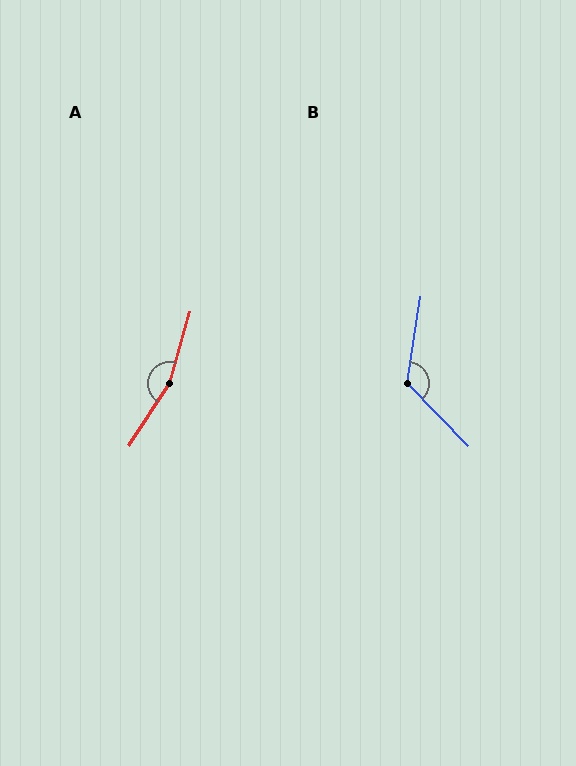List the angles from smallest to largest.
B (127°), A (163°).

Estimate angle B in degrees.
Approximately 127 degrees.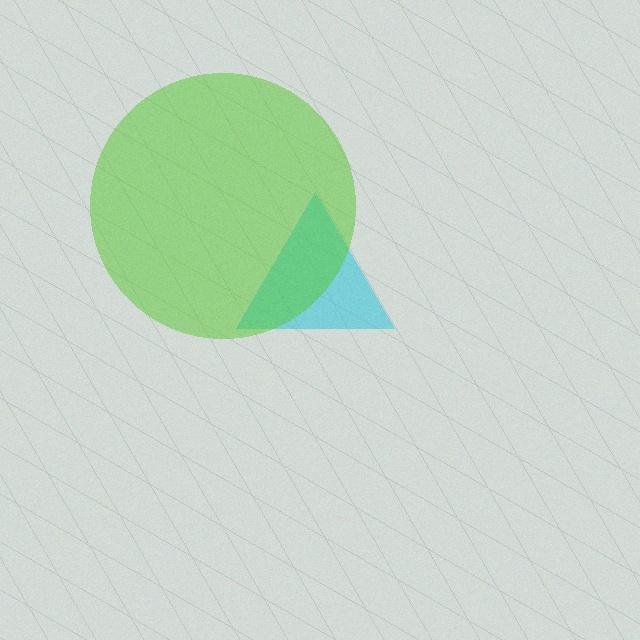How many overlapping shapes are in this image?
There are 2 overlapping shapes in the image.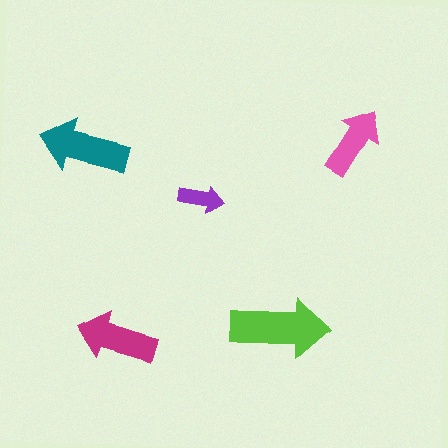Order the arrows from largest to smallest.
the lime one, the teal one, the magenta one, the pink one, the purple one.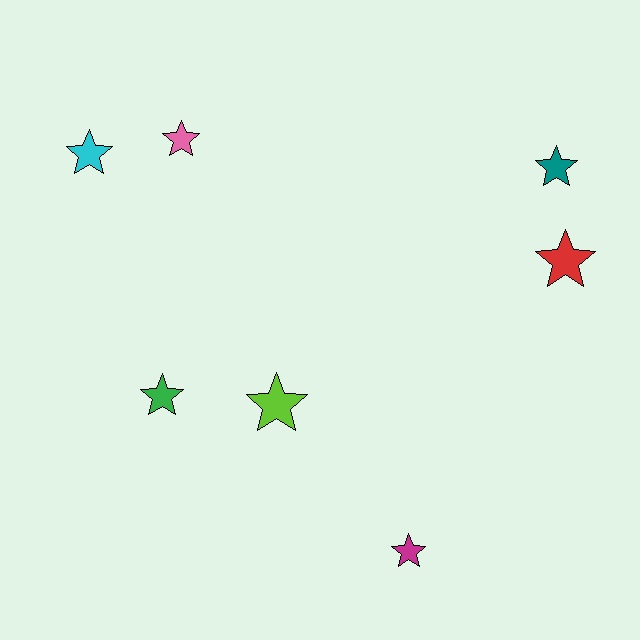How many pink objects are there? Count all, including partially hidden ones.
There is 1 pink object.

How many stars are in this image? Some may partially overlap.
There are 7 stars.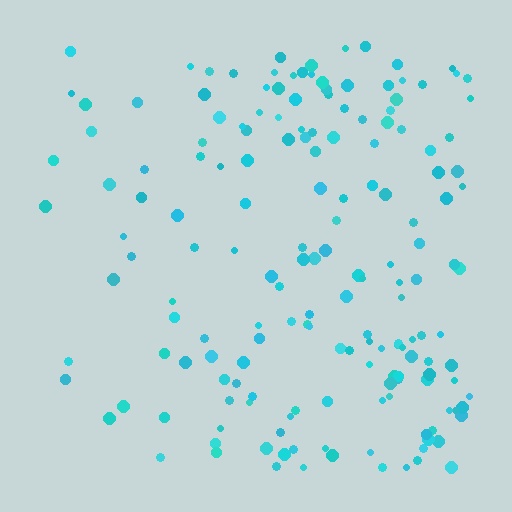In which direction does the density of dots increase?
From left to right, with the right side densest.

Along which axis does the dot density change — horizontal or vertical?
Horizontal.